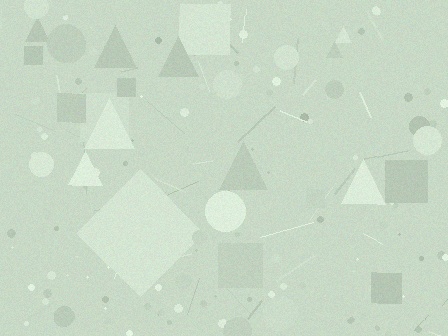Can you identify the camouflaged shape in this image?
The camouflaged shape is a diamond.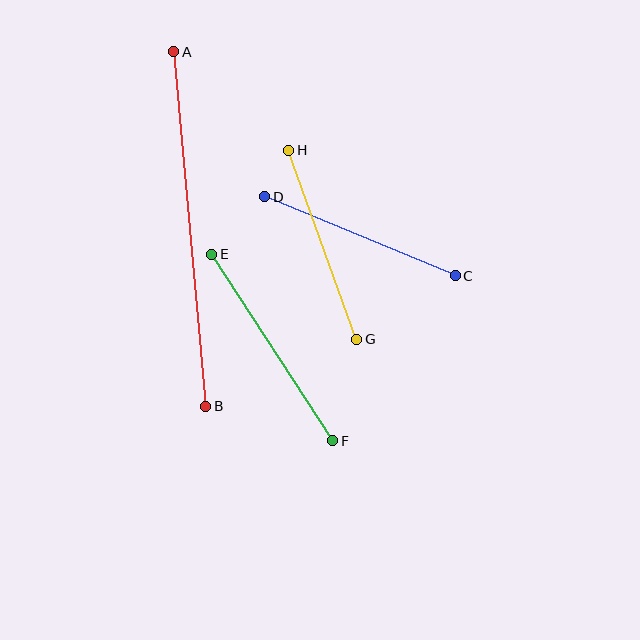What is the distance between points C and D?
The distance is approximately 206 pixels.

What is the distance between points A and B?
The distance is approximately 356 pixels.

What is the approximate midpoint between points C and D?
The midpoint is at approximately (360, 236) pixels.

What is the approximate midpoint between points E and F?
The midpoint is at approximately (272, 348) pixels.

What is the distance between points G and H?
The distance is approximately 201 pixels.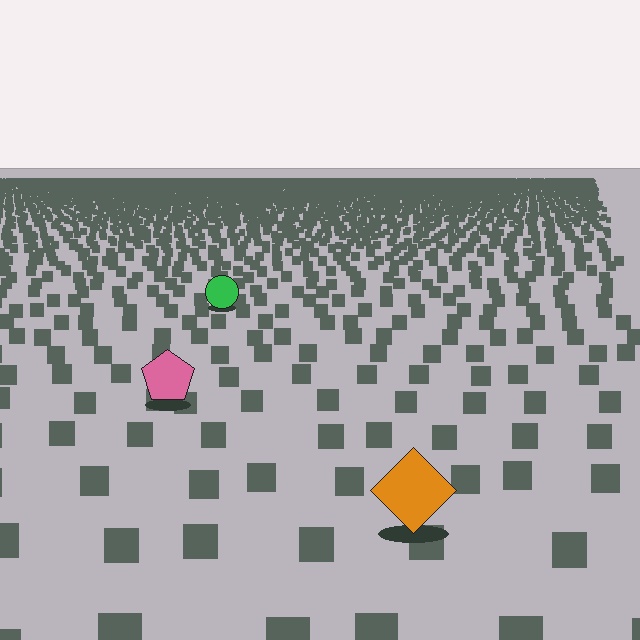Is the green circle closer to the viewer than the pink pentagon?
No. The pink pentagon is closer — you can tell from the texture gradient: the ground texture is coarser near it.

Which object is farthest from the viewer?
The green circle is farthest from the viewer. It appears smaller and the ground texture around it is denser.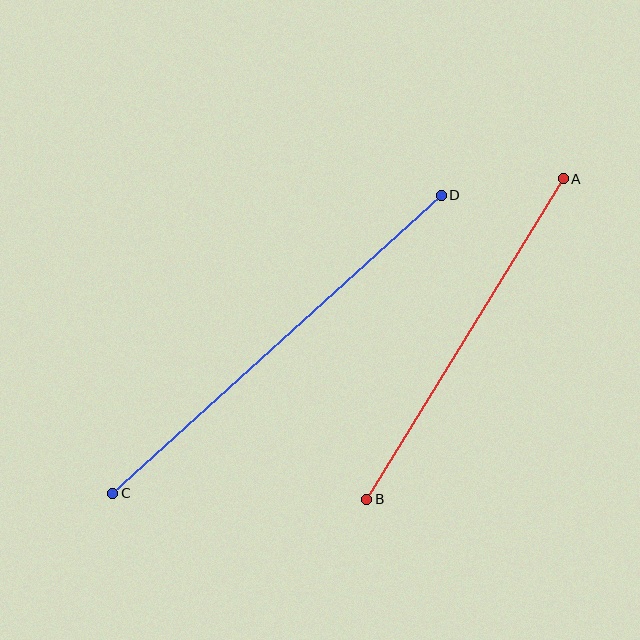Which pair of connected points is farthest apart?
Points C and D are farthest apart.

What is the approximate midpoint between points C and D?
The midpoint is at approximately (277, 344) pixels.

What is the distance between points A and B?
The distance is approximately 376 pixels.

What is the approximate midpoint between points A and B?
The midpoint is at approximately (465, 339) pixels.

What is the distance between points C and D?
The distance is approximately 444 pixels.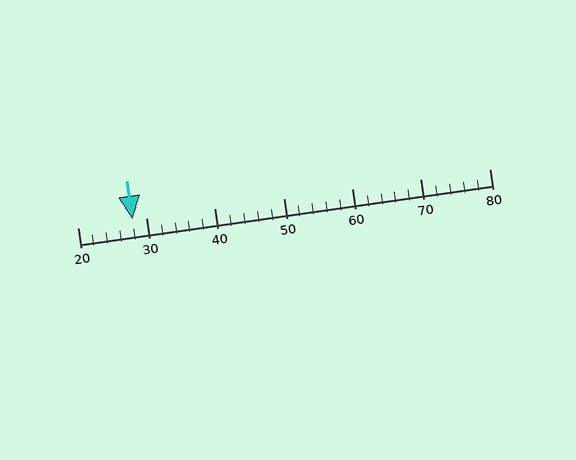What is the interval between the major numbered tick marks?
The major tick marks are spaced 10 units apart.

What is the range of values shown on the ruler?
The ruler shows values from 20 to 80.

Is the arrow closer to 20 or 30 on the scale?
The arrow is closer to 30.